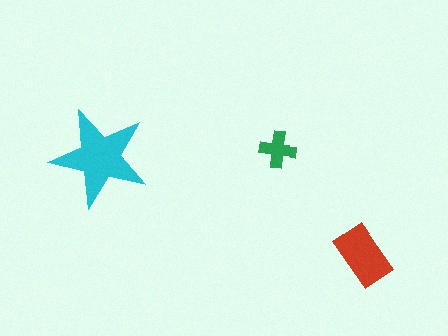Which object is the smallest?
The green cross.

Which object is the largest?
The cyan star.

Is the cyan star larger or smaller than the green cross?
Larger.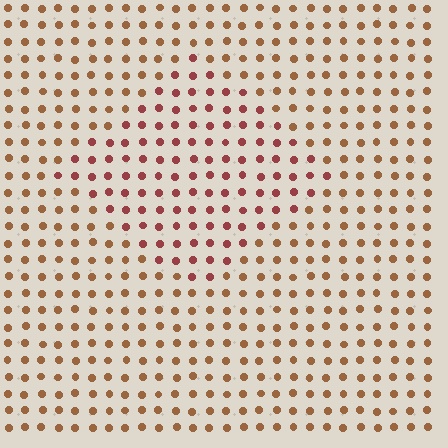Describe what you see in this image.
The image is filled with small brown elements in a uniform arrangement. A diamond-shaped region is visible where the elements are tinted to a slightly different hue, forming a subtle color boundary.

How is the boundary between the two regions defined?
The boundary is defined purely by a slight shift in hue (about 31 degrees). Spacing, size, and orientation are identical on both sides.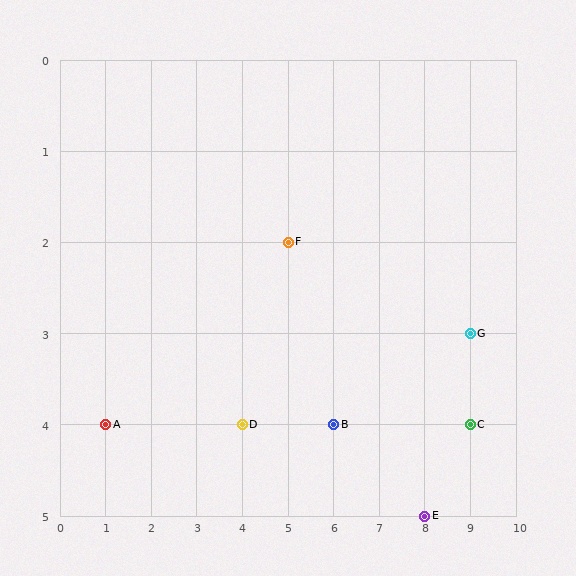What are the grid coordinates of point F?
Point F is at grid coordinates (5, 2).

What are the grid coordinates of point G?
Point G is at grid coordinates (9, 3).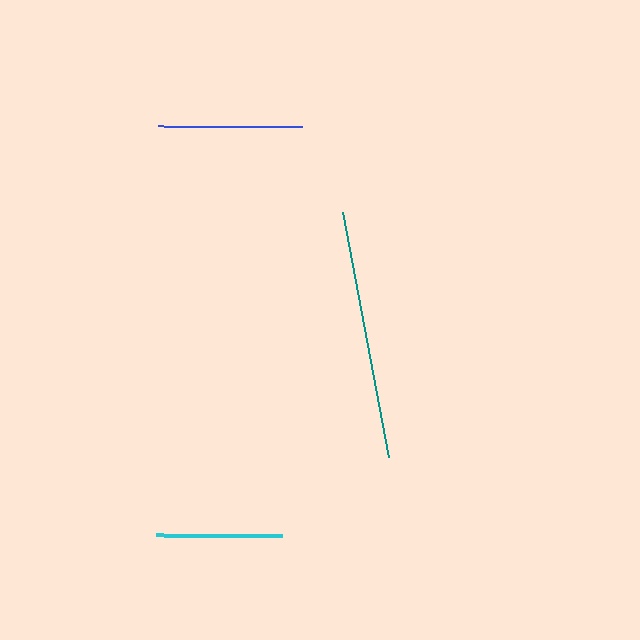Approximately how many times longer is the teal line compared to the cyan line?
The teal line is approximately 2.0 times the length of the cyan line.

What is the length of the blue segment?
The blue segment is approximately 145 pixels long.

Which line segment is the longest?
The teal line is the longest at approximately 248 pixels.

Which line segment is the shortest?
The cyan line is the shortest at approximately 126 pixels.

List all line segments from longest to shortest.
From longest to shortest: teal, blue, cyan.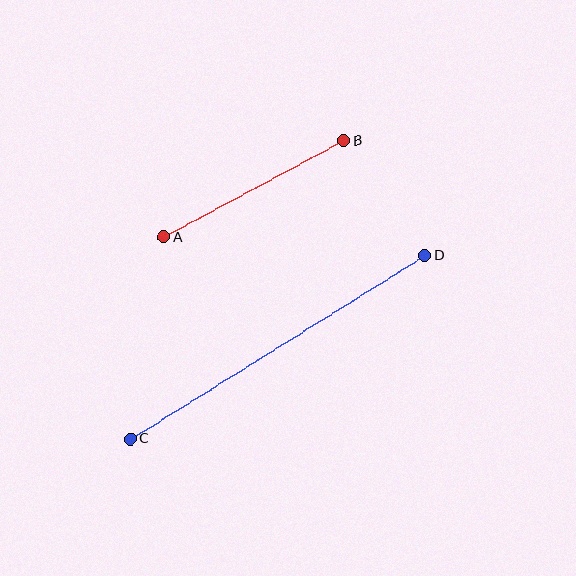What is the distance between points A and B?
The distance is approximately 204 pixels.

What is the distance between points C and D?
The distance is approximately 347 pixels.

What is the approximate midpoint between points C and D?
The midpoint is at approximately (278, 347) pixels.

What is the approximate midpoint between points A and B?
The midpoint is at approximately (254, 189) pixels.